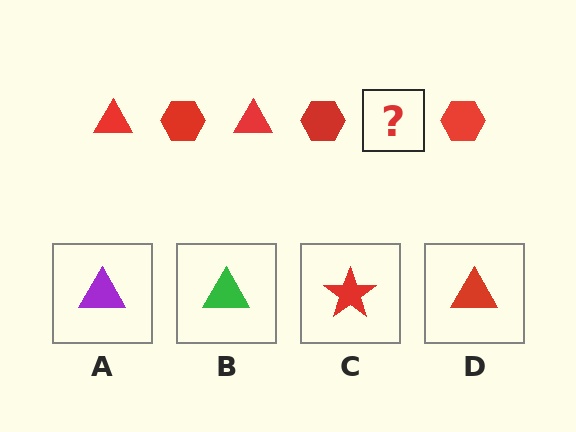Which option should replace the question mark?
Option D.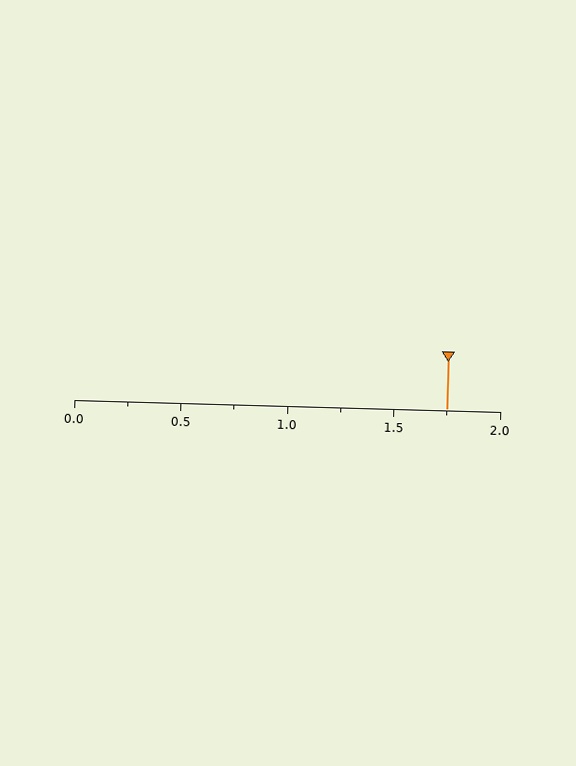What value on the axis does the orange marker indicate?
The marker indicates approximately 1.75.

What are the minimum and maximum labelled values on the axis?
The axis runs from 0.0 to 2.0.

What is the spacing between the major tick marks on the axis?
The major ticks are spaced 0.5 apart.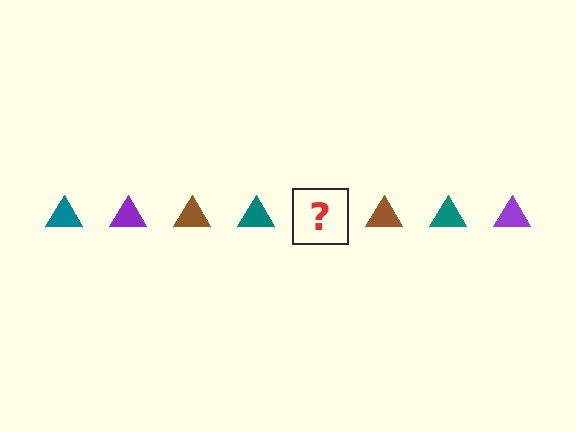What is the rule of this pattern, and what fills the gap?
The rule is that the pattern cycles through teal, purple, brown triangles. The gap should be filled with a purple triangle.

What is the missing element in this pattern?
The missing element is a purple triangle.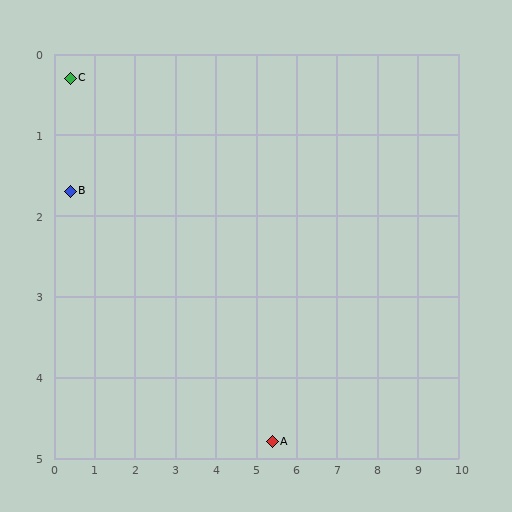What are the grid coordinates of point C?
Point C is at approximately (0.4, 0.3).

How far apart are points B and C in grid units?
Points B and C are about 1.4 grid units apart.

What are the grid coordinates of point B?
Point B is at approximately (0.4, 1.7).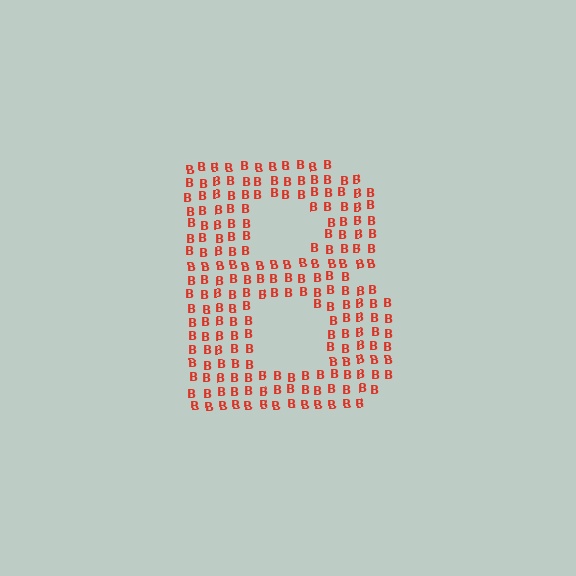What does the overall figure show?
The overall figure shows the letter B.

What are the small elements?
The small elements are letter B's.